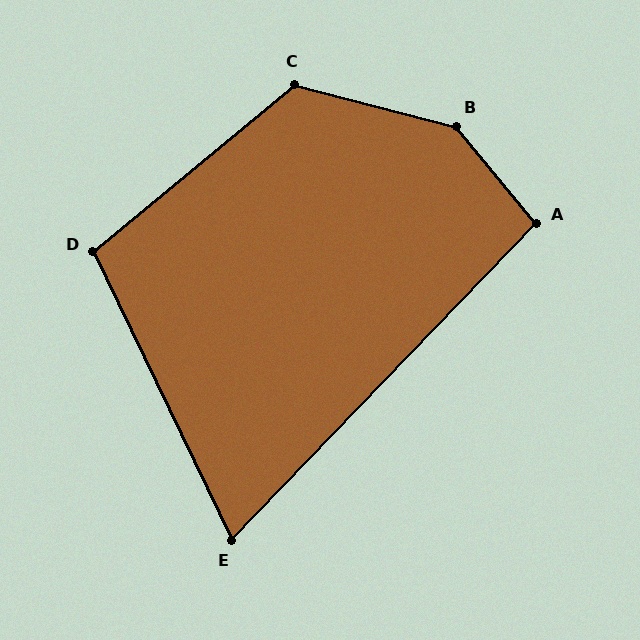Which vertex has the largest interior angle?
B, at approximately 144 degrees.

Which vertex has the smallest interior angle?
E, at approximately 70 degrees.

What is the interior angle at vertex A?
Approximately 97 degrees (obtuse).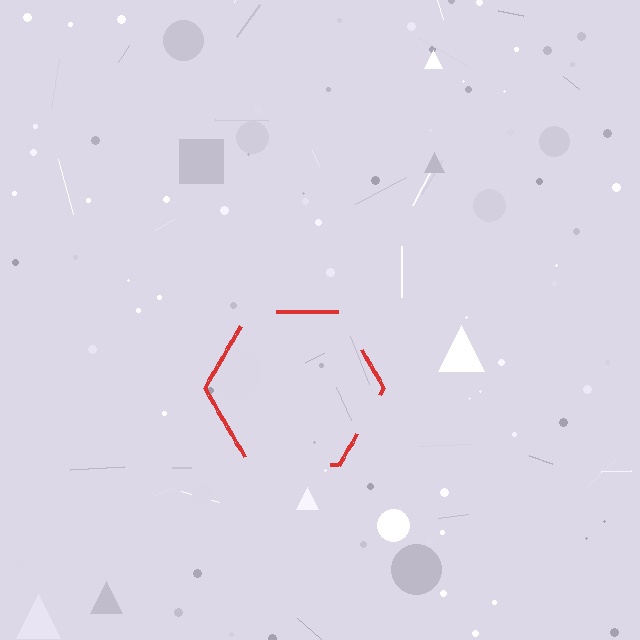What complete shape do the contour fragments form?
The contour fragments form a hexagon.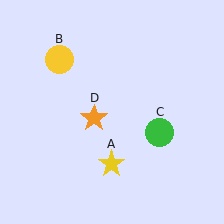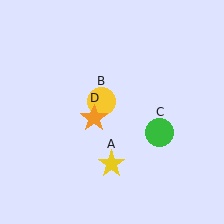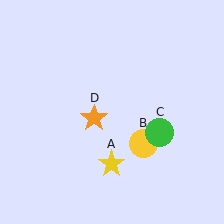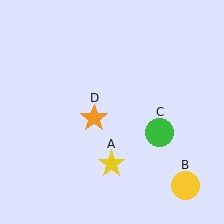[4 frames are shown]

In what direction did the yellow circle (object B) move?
The yellow circle (object B) moved down and to the right.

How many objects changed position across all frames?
1 object changed position: yellow circle (object B).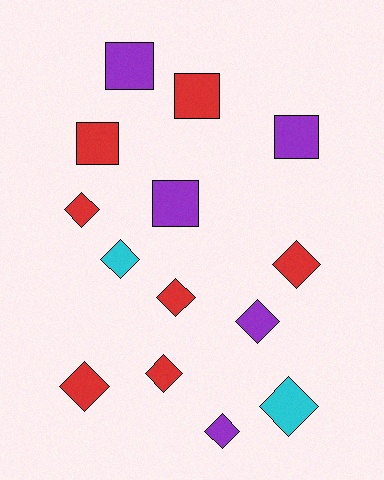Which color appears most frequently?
Red, with 7 objects.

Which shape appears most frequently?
Diamond, with 9 objects.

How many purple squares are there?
There are 3 purple squares.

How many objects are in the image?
There are 14 objects.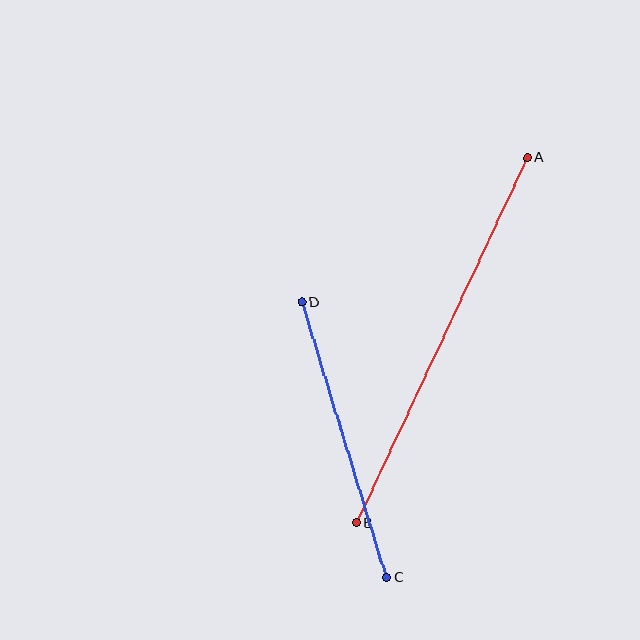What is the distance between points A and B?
The distance is approximately 403 pixels.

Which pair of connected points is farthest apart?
Points A and B are farthest apart.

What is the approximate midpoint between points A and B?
The midpoint is at approximately (442, 340) pixels.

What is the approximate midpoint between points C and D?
The midpoint is at approximately (344, 440) pixels.